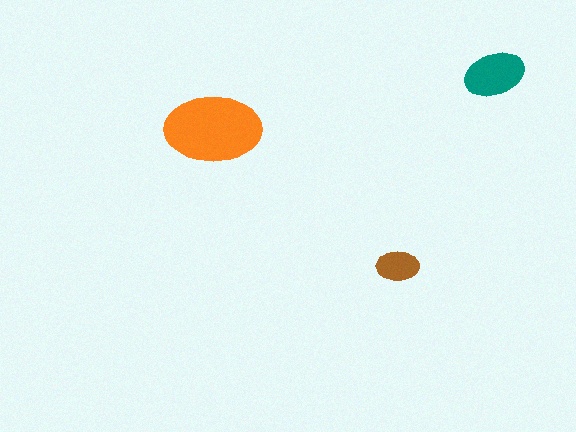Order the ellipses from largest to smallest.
the orange one, the teal one, the brown one.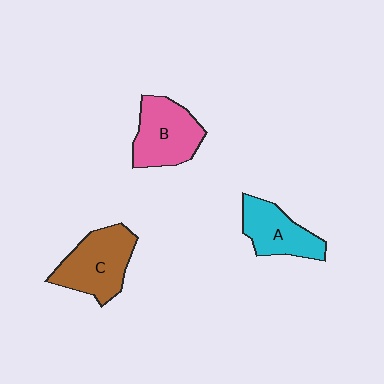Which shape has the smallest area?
Shape A (cyan).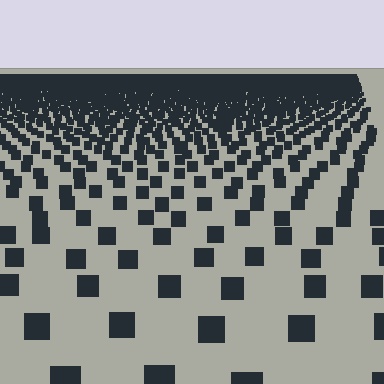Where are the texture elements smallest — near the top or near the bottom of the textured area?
Near the top.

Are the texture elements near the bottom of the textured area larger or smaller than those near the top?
Larger. Near the bottom, elements are closer to the viewer and appear at a bigger on-screen size.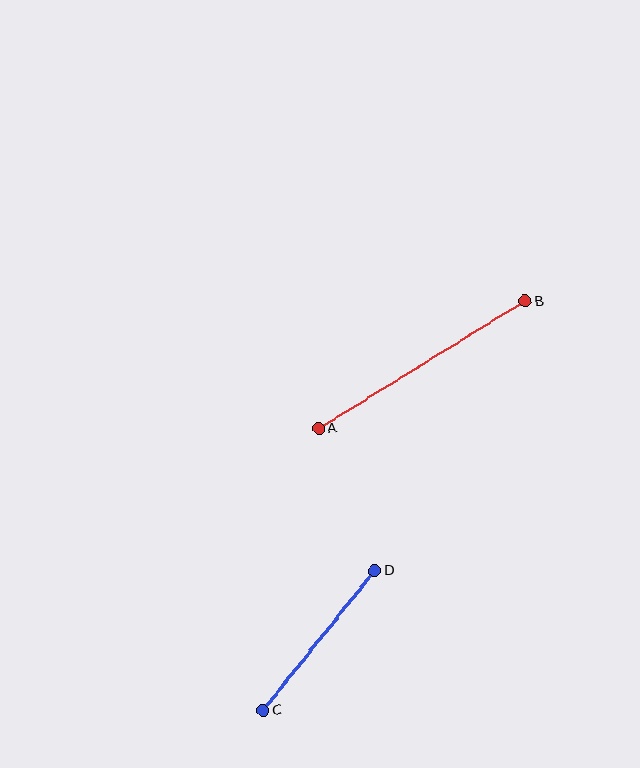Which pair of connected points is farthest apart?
Points A and B are farthest apart.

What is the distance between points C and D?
The distance is approximately 179 pixels.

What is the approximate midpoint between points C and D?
The midpoint is at approximately (319, 640) pixels.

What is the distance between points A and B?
The distance is approximately 243 pixels.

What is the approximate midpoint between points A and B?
The midpoint is at approximately (422, 365) pixels.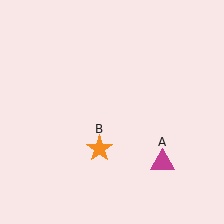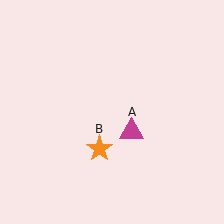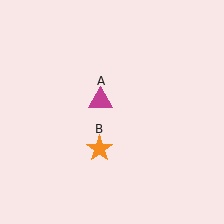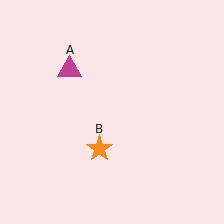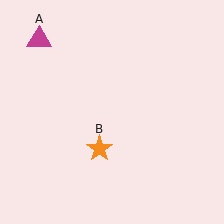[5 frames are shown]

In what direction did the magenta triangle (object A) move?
The magenta triangle (object A) moved up and to the left.